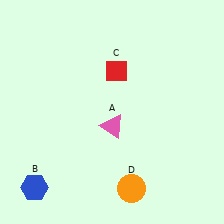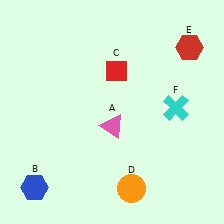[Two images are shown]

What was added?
A red hexagon (E), a cyan cross (F) were added in Image 2.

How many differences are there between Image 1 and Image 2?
There are 2 differences between the two images.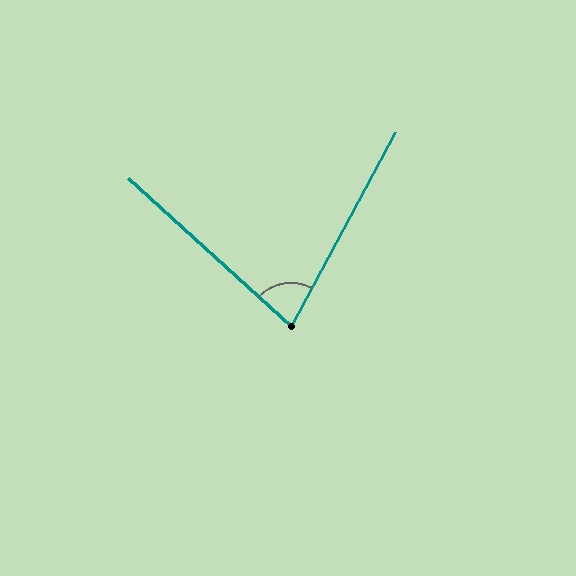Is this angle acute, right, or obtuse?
It is acute.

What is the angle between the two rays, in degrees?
Approximately 76 degrees.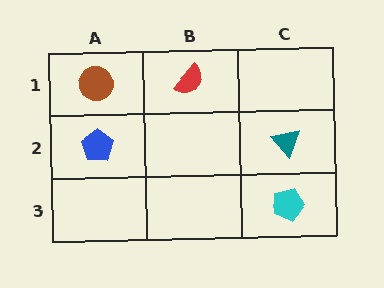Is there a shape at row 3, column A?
No, that cell is empty.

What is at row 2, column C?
A teal triangle.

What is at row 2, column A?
A blue pentagon.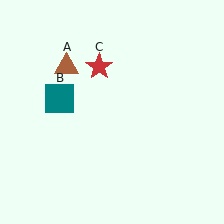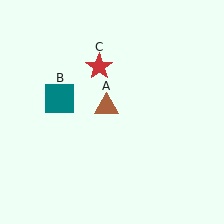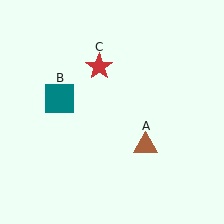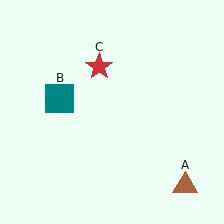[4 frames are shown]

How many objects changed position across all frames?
1 object changed position: brown triangle (object A).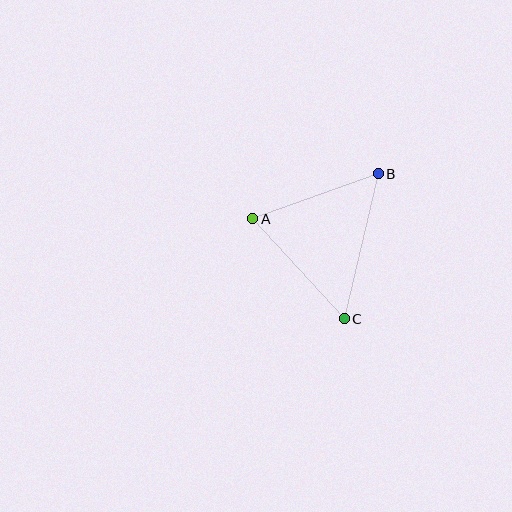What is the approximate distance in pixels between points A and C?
The distance between A and C is approximately 136 pixels.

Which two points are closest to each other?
Points A and B are closest to each other.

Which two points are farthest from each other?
Points B and C are farthest from each other.